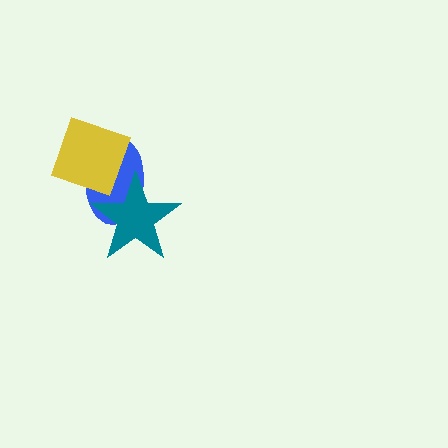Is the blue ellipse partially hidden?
Yes, it is partially covered by another shape.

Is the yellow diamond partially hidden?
Yes, it is partially covered by another shape.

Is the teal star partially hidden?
No, no other shape covers it.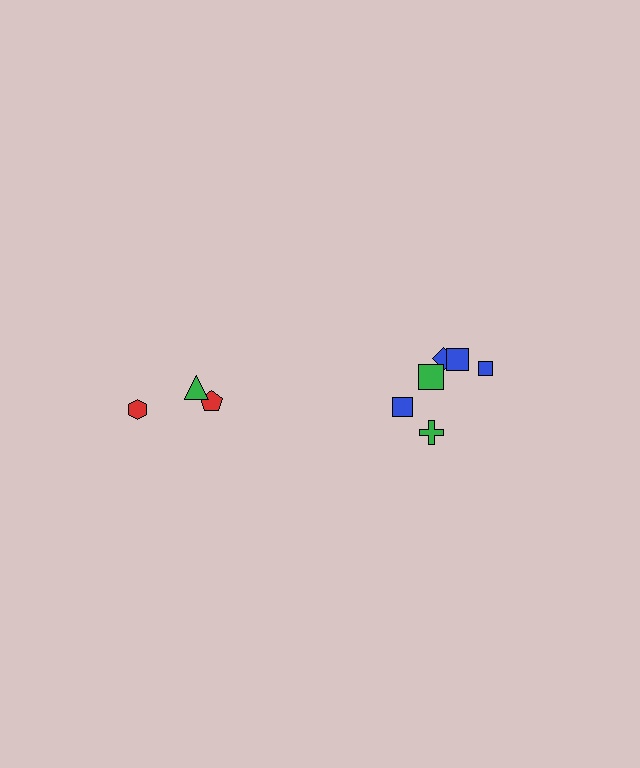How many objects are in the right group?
There are 6 objects.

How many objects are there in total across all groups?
There are 9 objects.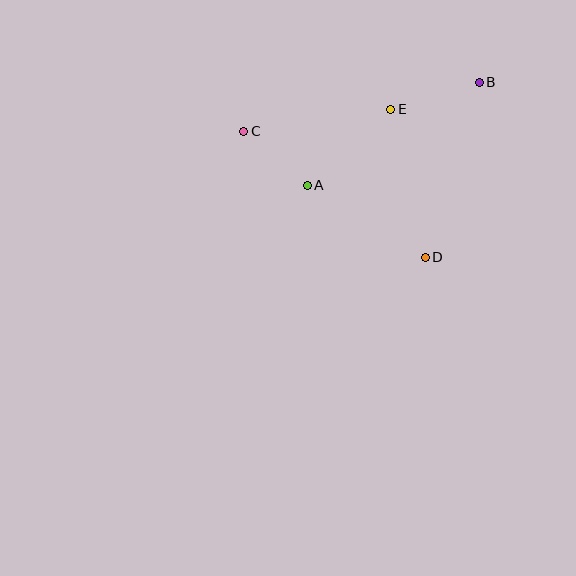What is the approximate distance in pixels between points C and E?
The distance between C and E is approximately 148 pixels.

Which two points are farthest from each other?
Points B and C are farthest from each other.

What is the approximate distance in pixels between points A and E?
The distance between A and E is approximately 113 pixels.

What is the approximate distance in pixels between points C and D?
The distance between C and D is approximately 221 pixels.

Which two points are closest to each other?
Points A and C are closest to each other.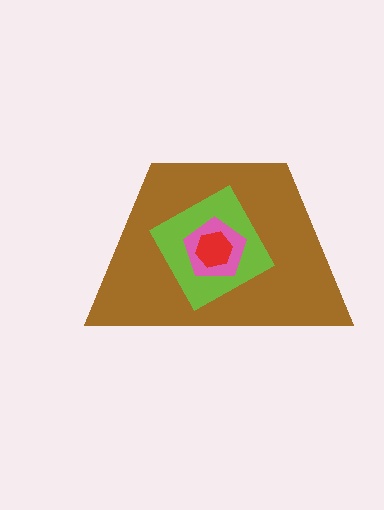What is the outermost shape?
The brown trapezoid.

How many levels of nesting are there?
4.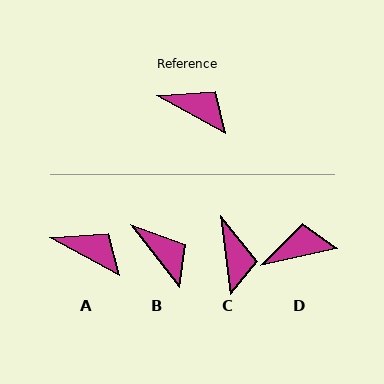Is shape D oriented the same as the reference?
No, it is off by about 40 degrees.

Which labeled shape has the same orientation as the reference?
A.